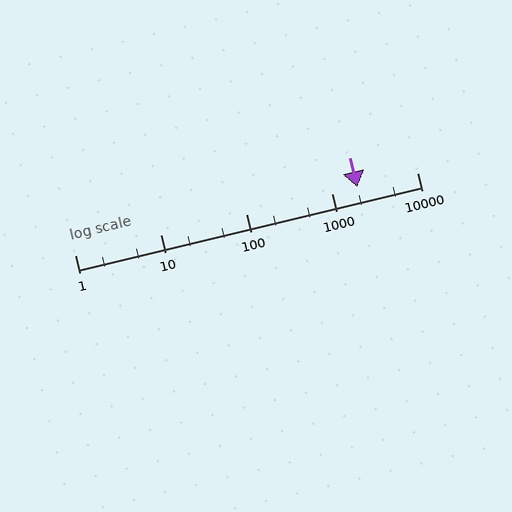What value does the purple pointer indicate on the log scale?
The pointer indicates approximately 2000.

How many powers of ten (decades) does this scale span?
The scale spans 4 decades, from 1 to 10000.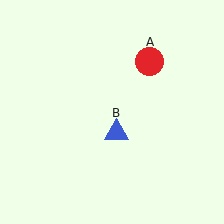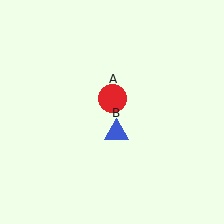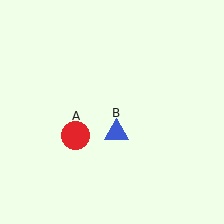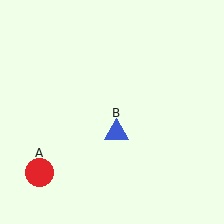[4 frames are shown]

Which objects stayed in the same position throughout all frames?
Blue triangle (object B) remained stationary.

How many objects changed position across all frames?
1 object changed position: red circle (object A).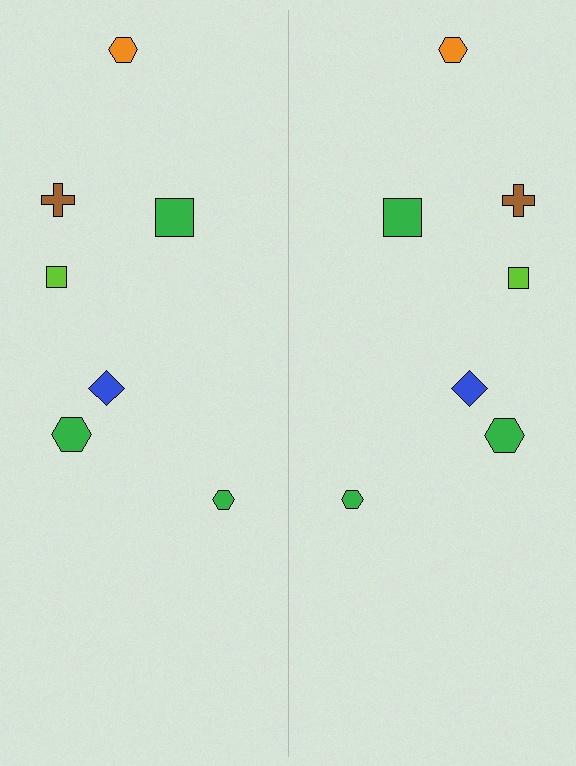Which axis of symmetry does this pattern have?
The pattern has a vertical axis of symmetry running through the center of the image.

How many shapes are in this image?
There are 14 shapes in this image.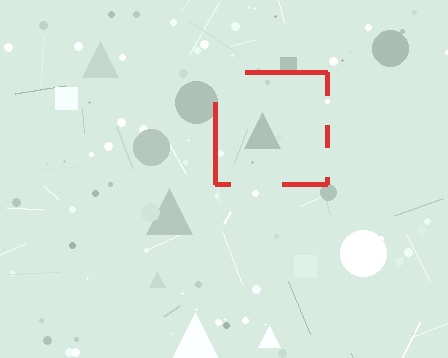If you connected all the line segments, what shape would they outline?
They would outline a square.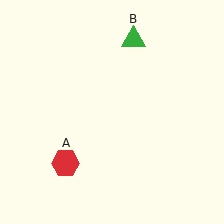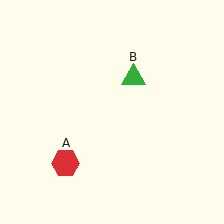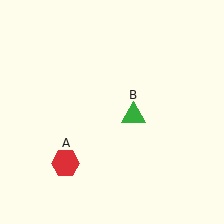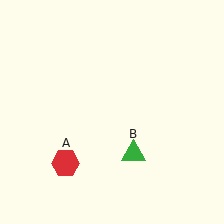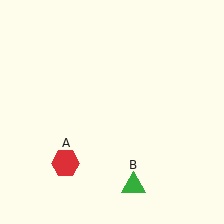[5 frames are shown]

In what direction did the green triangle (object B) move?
The green triangle (object B) moved down.